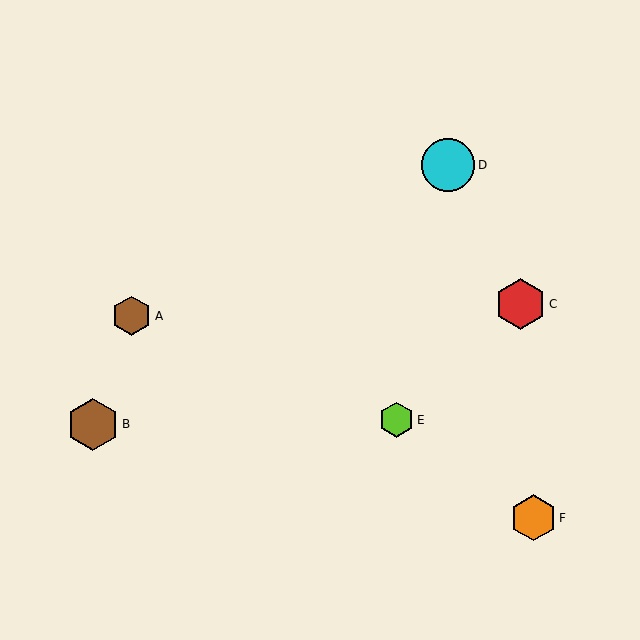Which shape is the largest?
The cyan circle (labeled D) is the largest.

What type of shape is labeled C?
Shape C is a red hexagon.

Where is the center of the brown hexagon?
The center of the brown hexagon is at (93, 424).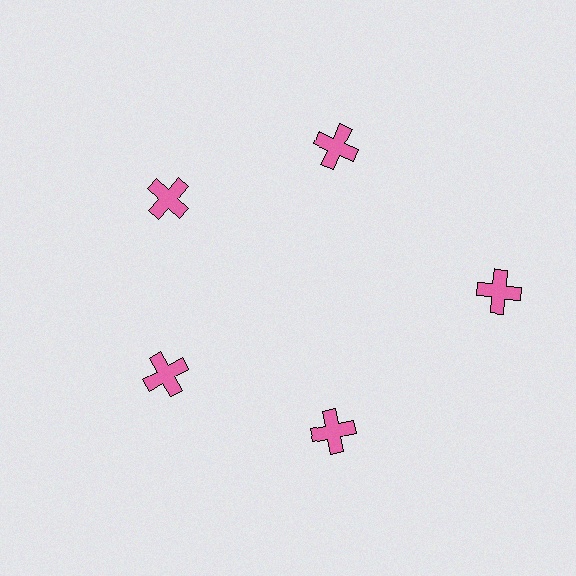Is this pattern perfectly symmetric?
No. The 5 pink crosses are arranged in a ring, but one element near the 3 o'clock position is pushed outward from the center, breaking the 5-fold rotational symmetry.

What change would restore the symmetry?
The symmetry would be restored by moving it inward, back onto the ring so that all 5 crosses sit at equal angles and equal distance from the center.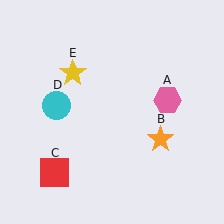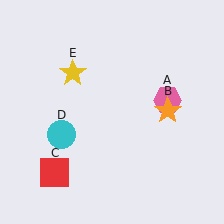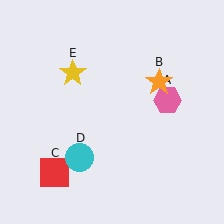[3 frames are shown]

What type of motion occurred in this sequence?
The orange star (object B), cyan circle (object D) rotated counterclockwise around the center of the scene.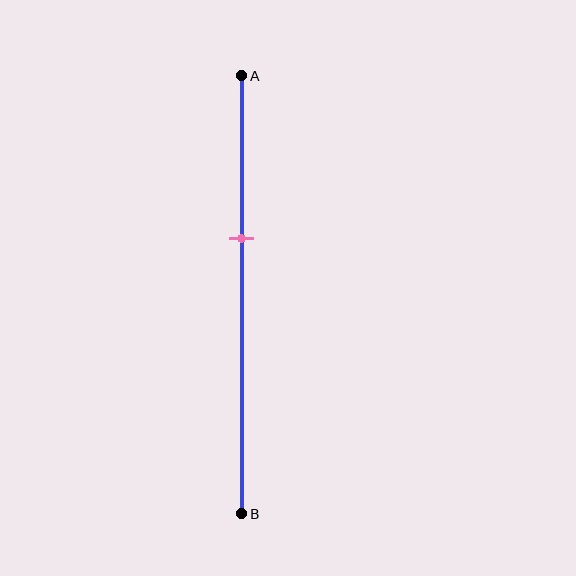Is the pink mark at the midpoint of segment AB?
No, the mark is at about 35% from A, not at the 50% midpoint.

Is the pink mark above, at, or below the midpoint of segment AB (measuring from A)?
The pink mark is above the midpoint of segment AB.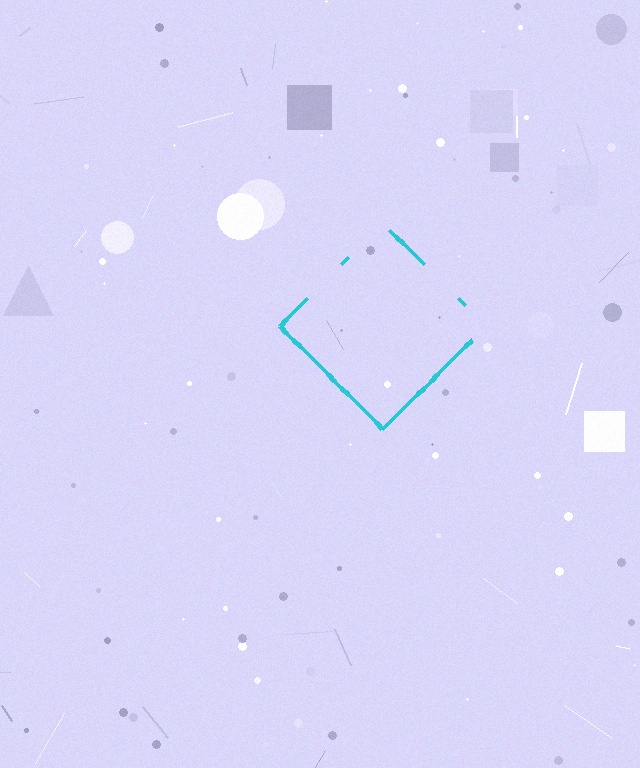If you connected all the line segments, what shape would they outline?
They would outline a diamond.